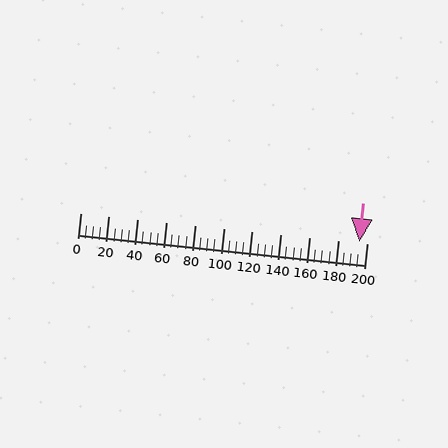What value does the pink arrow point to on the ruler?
The pink arrow points to approximately 195.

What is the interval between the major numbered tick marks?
The major tick marks are spaced 20 units apart.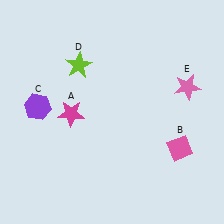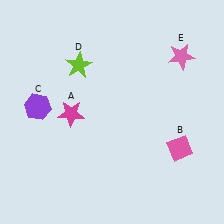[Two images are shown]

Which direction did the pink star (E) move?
The pink star (E) moved up.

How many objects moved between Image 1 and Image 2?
1 object moved between the two images.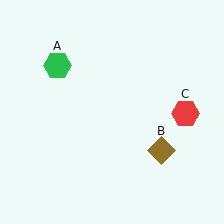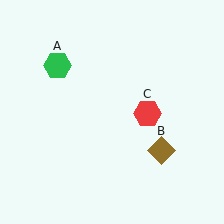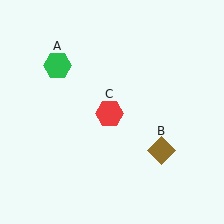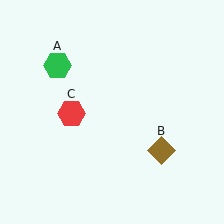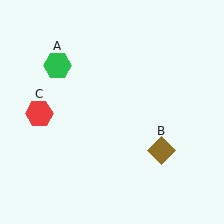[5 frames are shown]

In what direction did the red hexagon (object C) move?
The red hexagon (object C) moved left.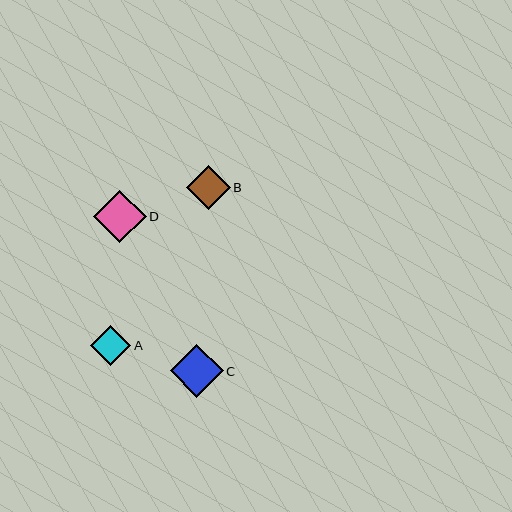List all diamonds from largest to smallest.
From largest to smallest: C, D, B, A.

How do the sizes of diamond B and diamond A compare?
Diamond B and diamond A are approximately the same size.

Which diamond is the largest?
Diamond C is the largest with a size of approximately 53 pixels.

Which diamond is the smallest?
Diamond A is the smallest with a size of approximately 40 pixels.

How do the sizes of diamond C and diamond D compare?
Diamond C and diamond D are approximately the same size.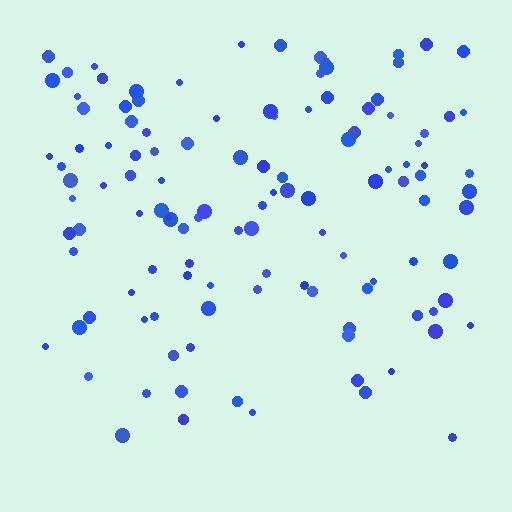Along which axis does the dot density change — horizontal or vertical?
Vertical.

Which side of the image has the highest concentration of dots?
The top.